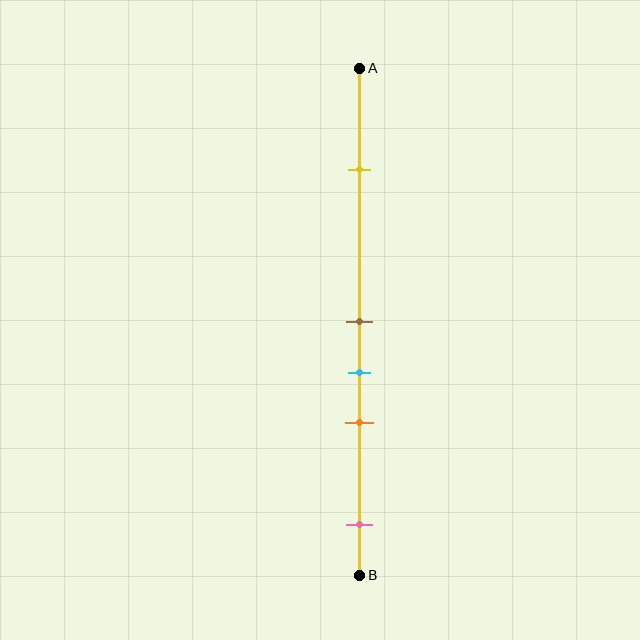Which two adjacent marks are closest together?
The brown and cyan marks are the closest adjacent pair.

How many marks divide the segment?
There are 5 marks dividing the segment.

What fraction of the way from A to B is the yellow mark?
The yellow mark is approximately 20% (0.2) of the way from A to B.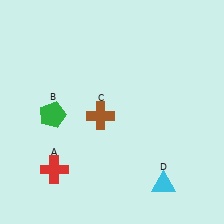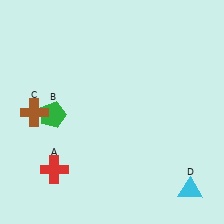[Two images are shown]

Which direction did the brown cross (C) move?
The brown cross (C) moved left.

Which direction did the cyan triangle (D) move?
The cyan triangle (D) moved right.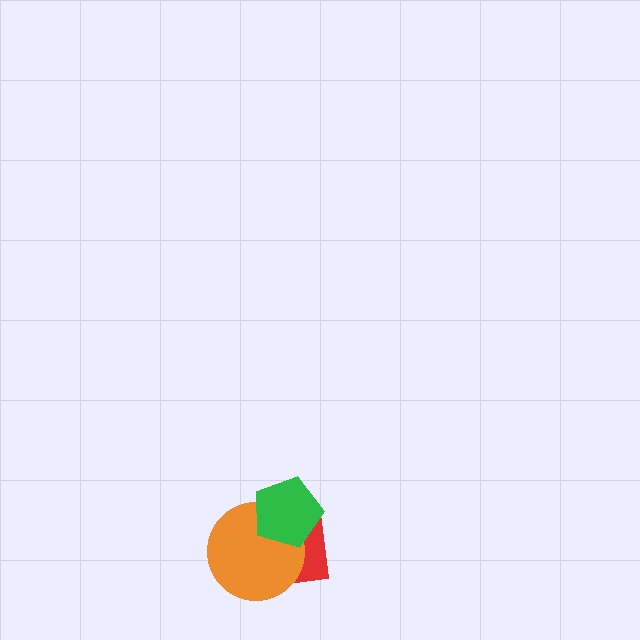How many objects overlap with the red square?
2 objects overlap with the red square.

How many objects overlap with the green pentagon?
2 objects overlap with the green pentagon.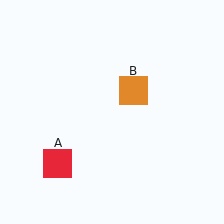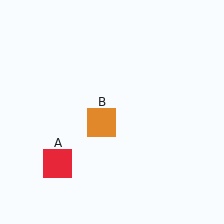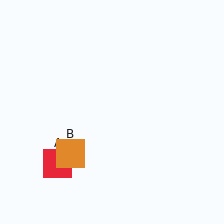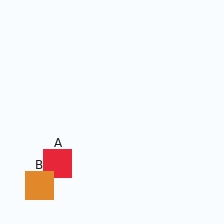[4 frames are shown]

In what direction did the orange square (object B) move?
The orange square (object B) moved down and to the left.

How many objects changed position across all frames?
1 object changed position: orange square (object B).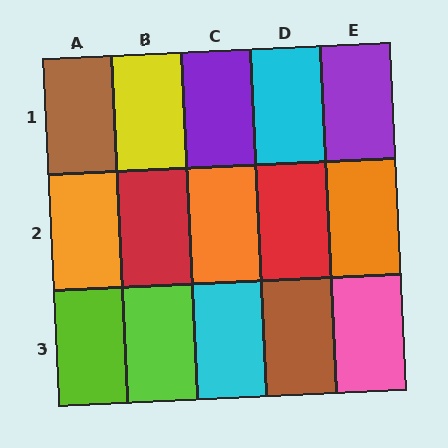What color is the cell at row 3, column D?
Brown.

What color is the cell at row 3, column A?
Lime.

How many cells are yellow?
1 cell is yellow.